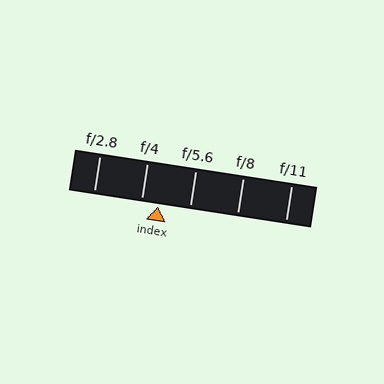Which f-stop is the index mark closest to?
The index mark is closest to f/4.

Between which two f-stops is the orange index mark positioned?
The index mark is between f/4 and f/5.6.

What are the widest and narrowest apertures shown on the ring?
The widest aperture shown is f/2.8 and the narrowest is f/11.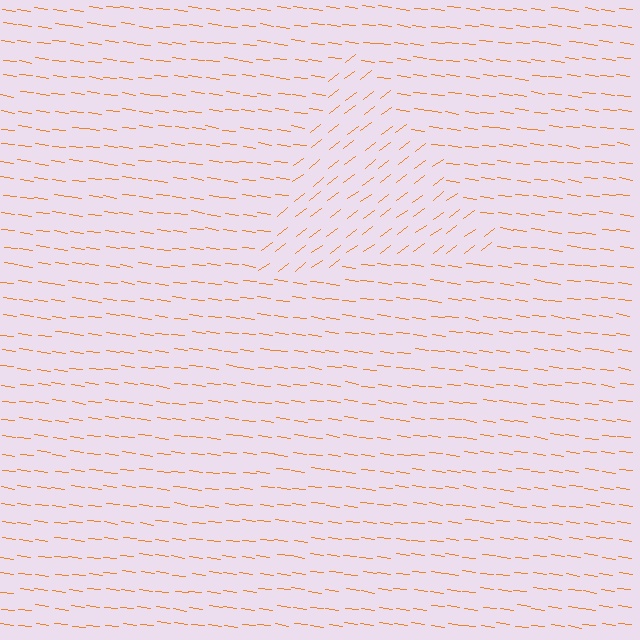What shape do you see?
I see a triangle.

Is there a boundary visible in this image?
Yes, there is a texture boundary formed by a change in line orientation.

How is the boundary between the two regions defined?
The boundary is defined purely by a change in line orientation (approximately 45 degrees difference). All lines are the same color and thickness.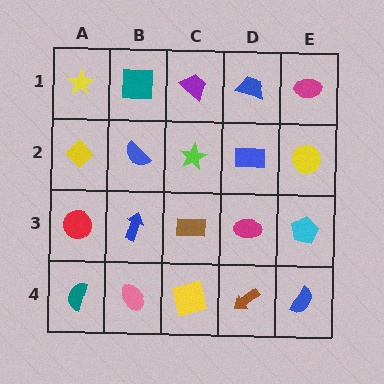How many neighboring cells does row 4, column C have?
3.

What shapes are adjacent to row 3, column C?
A lime star (row 2, column C), a yellow square (row 4, column C), a blue arrow (row 3, column B), a magenta ellipse (row 3, column D).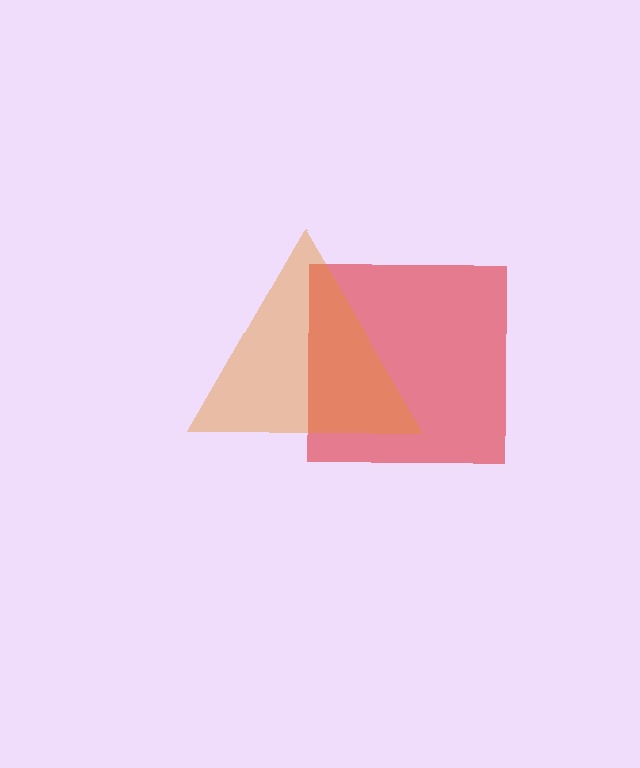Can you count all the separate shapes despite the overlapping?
Yes, there are 2 separate shapes.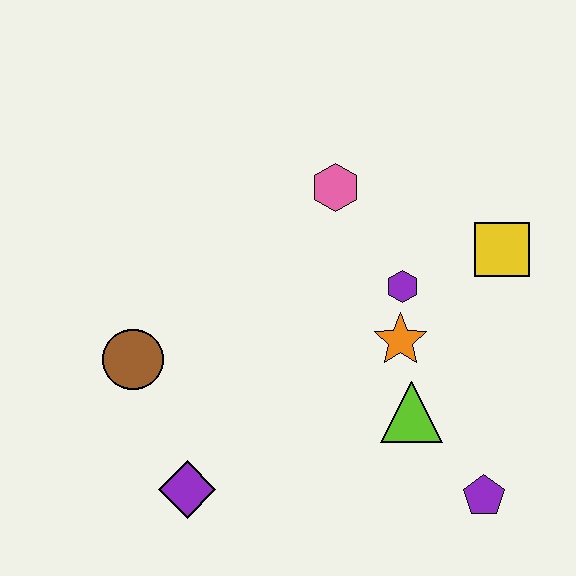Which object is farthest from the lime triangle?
The brown circle is farthest from the lime triangle.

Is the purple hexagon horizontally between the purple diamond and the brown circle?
No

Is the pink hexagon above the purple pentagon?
Yes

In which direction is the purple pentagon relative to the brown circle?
The purple pentagon is to the right of the brown circle.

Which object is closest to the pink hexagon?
The purple hexagon is closest to the pink hexagon.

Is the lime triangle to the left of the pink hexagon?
No